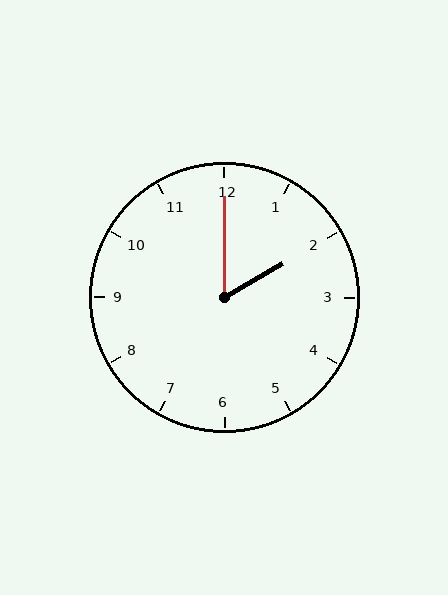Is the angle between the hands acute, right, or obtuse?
It is acute.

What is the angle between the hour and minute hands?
Approximately 60 degrees.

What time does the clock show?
2:00.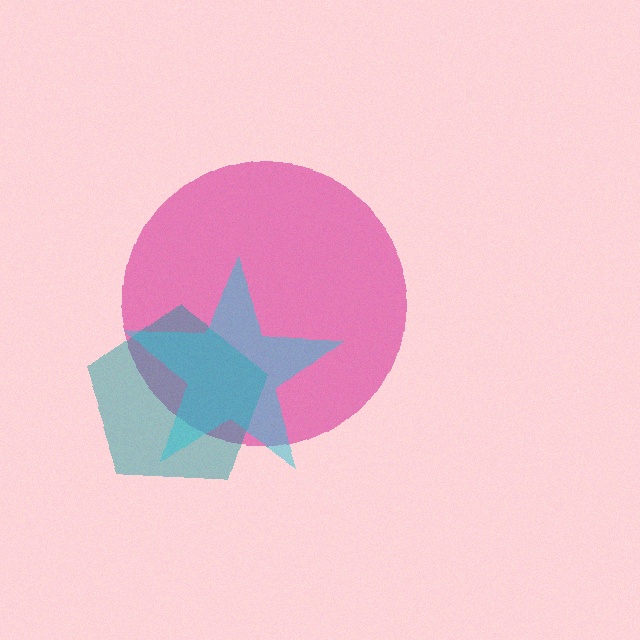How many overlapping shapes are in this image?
There are 3 overlapping shapes in the image.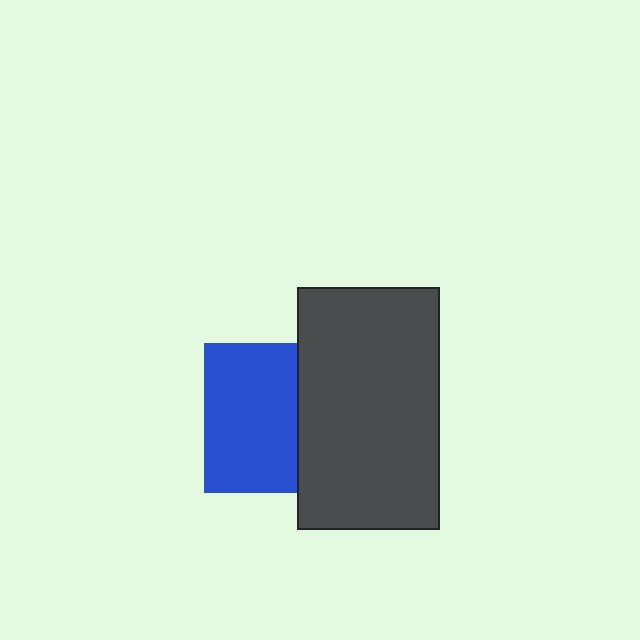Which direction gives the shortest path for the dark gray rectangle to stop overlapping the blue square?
Moving right gives the shortest separation.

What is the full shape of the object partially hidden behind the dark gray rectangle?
The partially hidden object is a blue square.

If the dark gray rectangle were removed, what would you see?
You would see the complete blue square.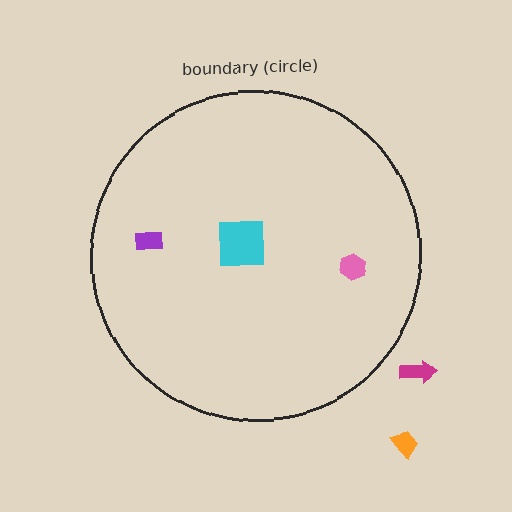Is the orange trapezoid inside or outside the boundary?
Outside.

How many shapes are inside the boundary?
3 inside, 2 outside.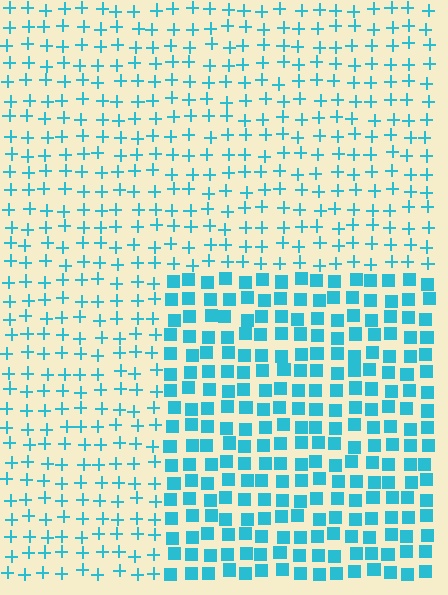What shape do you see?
I see a rectangle.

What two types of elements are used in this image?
The image uses squares inside the rectangle region and plus signs outside it.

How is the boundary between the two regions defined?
The boundary is defined by a change in element shape: squares inside vs. plus signs outside. All elements share the same color and spacing.